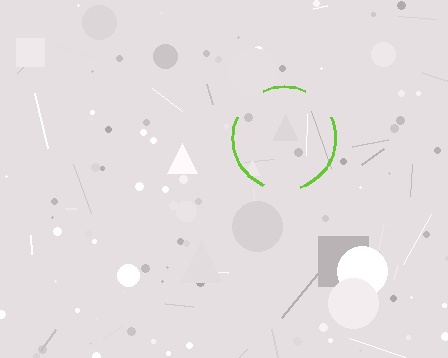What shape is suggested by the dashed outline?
The dashed outline suggests a circle.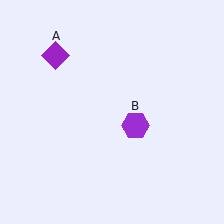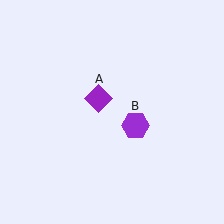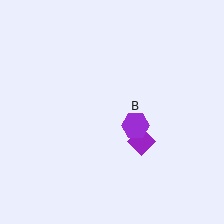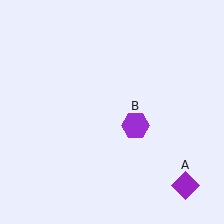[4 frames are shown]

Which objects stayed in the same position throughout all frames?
Purple hexagon (object B) remained stationary.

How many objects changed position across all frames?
1 object changed position: purple diamond (object A).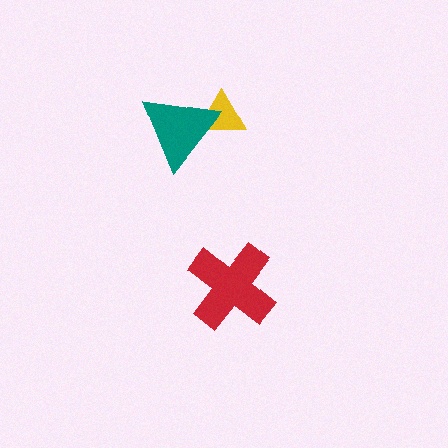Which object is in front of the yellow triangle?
The teal triangle is in front of the yellow triangle.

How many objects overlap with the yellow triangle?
1 object overlaps with the yellow triangle.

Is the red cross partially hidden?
No, no other shape covers it.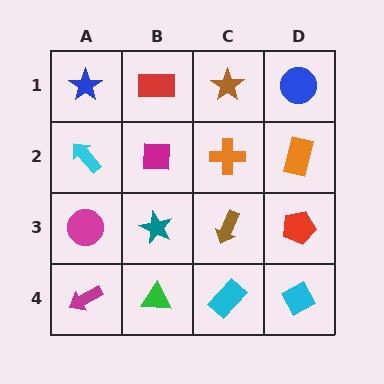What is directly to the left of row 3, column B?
A magenta circle.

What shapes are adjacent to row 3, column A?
A cyan arrow (row 2, column A), a magenta arrow (row 4, column A), a teal star (row 3, column B).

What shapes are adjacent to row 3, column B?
A magenta square (row 2, column B), a green triangle (row 4, column B), a magenta circle (row 3, column A), a brown arrow (row 3, column C).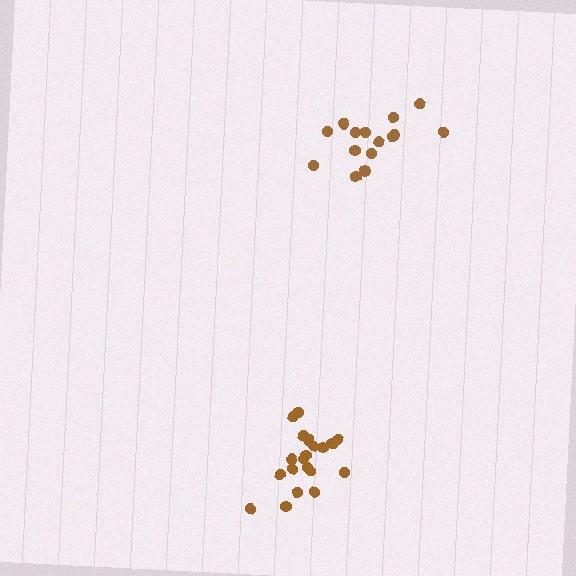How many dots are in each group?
Group 1: 20 dots, Group 2: 15 dots (35 total).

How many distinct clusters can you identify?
There are 2 distinct clusters.